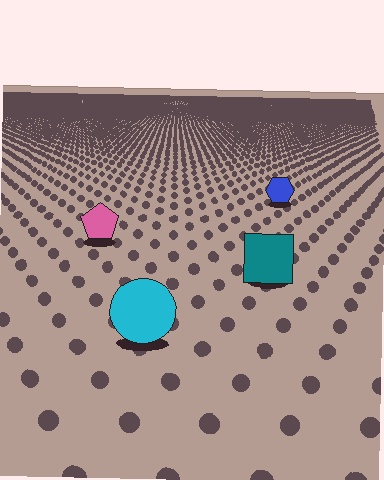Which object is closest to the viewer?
The cyan circle is closest. The texture marks near it are larger and more spread out.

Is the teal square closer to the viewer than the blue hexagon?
Yes. The teal square is closer — you can tell from the texture gradient: the ground texture is coarser near it.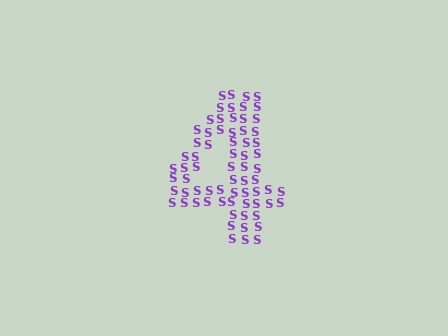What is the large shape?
The large shape is the digit 4.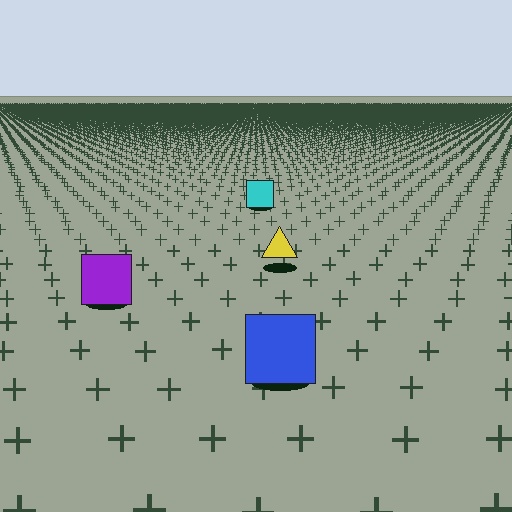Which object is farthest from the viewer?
The cyan square is farthest from the viewer. It appears smaller and the ground texture around it is denser.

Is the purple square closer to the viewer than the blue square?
No. The blue square is closer — you can tell from the texture gradient: the ground texture is coarser near it.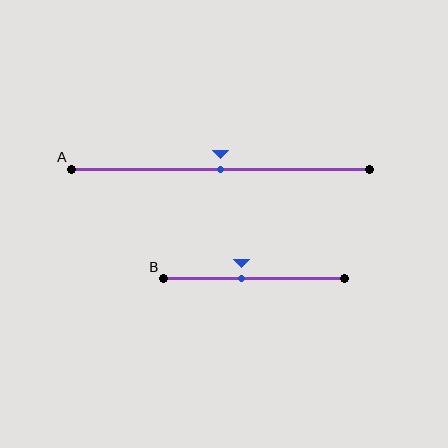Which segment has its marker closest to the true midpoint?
Segment A has its marker closest to the true midpoint.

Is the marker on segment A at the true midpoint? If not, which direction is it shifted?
Yes, the marker on segment A is at the true midpoint.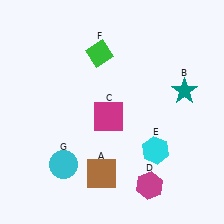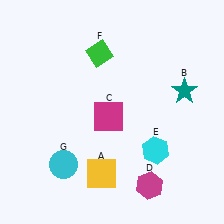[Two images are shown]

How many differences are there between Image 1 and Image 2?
There is 1 difference between the two images.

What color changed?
The square (A) changed from brown in Image 1 to yellow in Image 2.